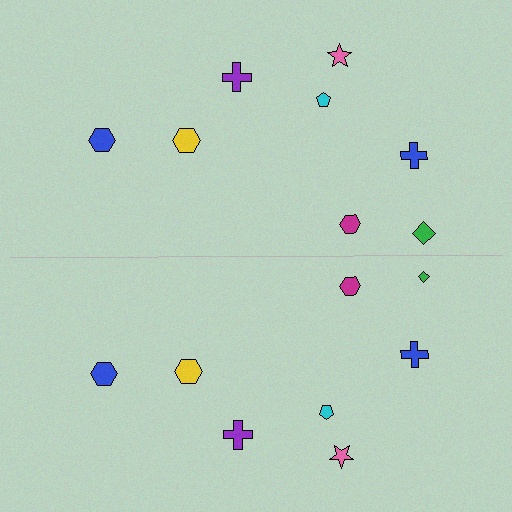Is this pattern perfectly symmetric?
No, the pattern is not perfectly symmetric. The green diamond on the bottom side has a different size than its mirror counterpart.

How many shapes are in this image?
There are 16 shapes in this image.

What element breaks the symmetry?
The green diamond on the bottom side has a different size than its mirror counterpart.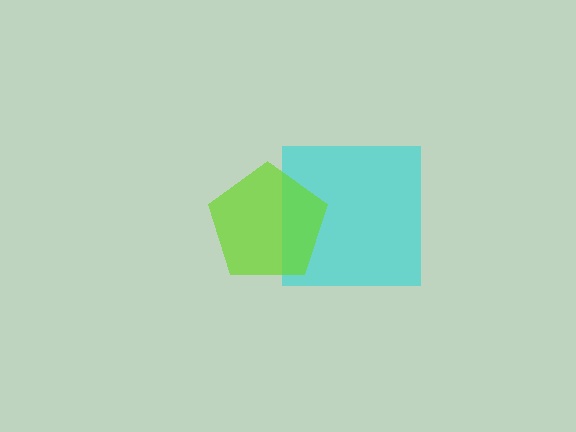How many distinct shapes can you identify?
There are 2 distinct shapes: a cyan square, a lime pentagon.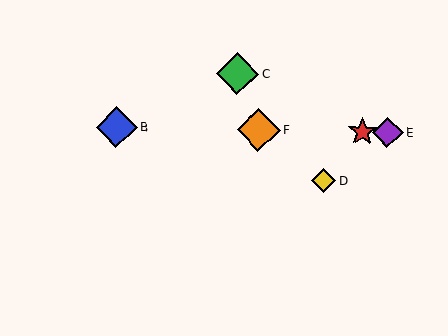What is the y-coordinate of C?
Object C is at y≈74.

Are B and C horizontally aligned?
No, B is at y≈127 and C is at y≈74.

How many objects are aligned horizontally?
4 objects (A, B, E, F) are aligned horizontally.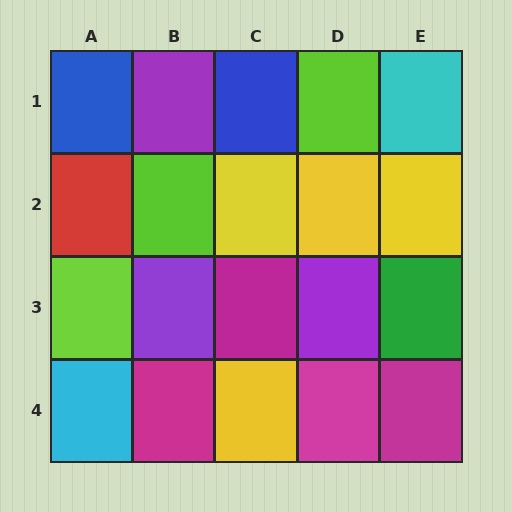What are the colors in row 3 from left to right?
Lime, purple, magenta, purple, green.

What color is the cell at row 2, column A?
Red.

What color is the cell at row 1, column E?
Cyan.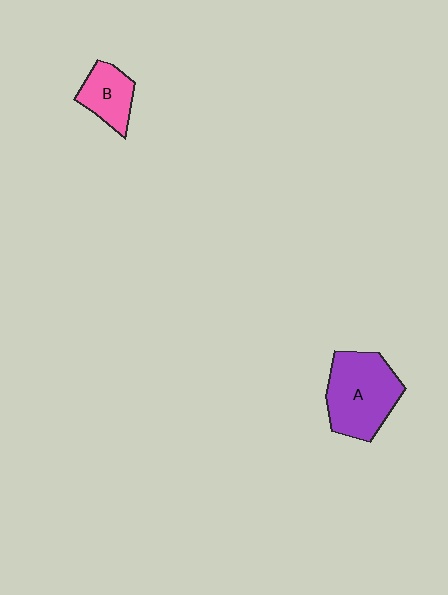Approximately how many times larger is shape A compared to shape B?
Approximately 1.9 times.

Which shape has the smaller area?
Shape B (pink).